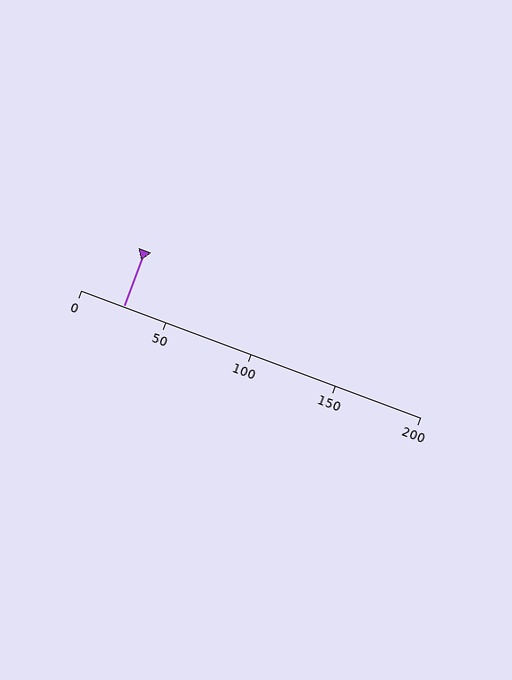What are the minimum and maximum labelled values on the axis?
The axis runs from 0 to 200.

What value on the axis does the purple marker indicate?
The marker indicates approximately 25.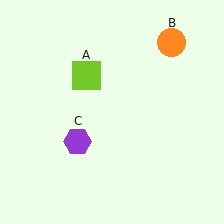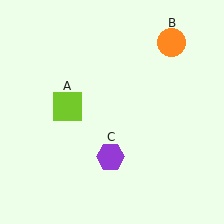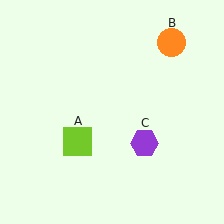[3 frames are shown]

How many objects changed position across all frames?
2 objects changed position: lime square (object A), purple hexagon (object C).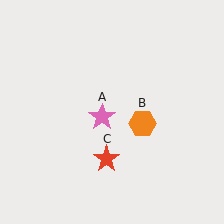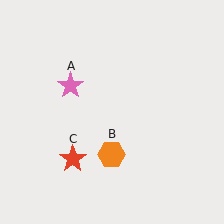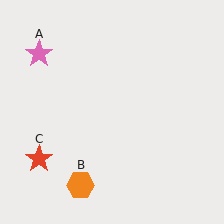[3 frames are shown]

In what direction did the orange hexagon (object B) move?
The orange hexagon (object B) moved down and to the left.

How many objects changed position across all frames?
3 objects changed position: pink star (object A), orange hexagon (object B), red star (object C).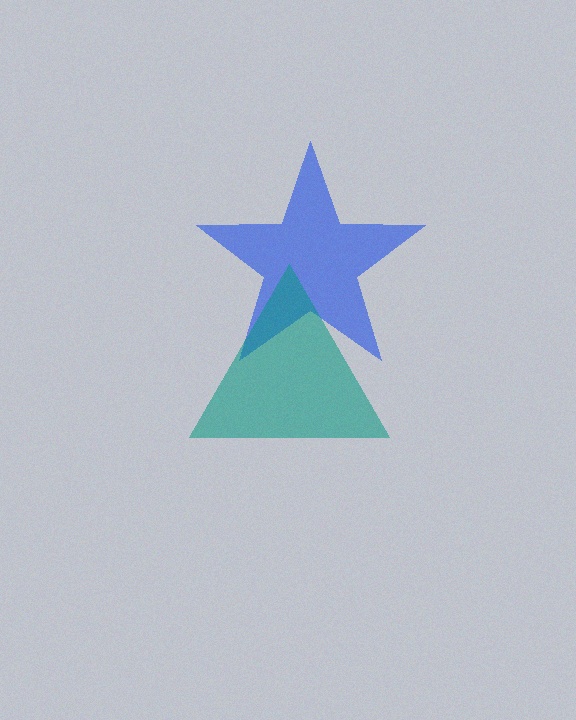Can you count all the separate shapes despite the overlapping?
Yes, there are 2 separate shapes.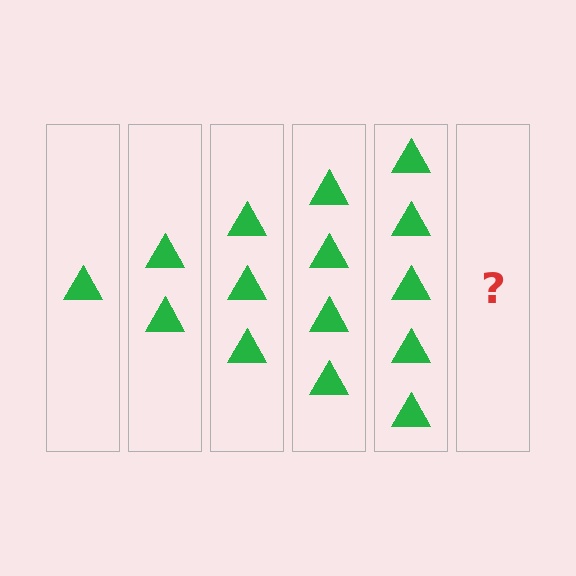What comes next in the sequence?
The next element should be 6 triangles.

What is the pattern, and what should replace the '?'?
The pattern is that each step adds one more triangle. The '?' should be 6 triangles.